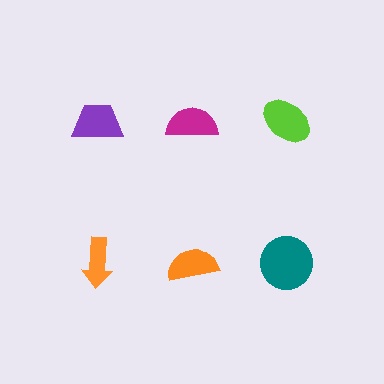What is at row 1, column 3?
A lime ellipse.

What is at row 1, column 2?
A magenta semicircle.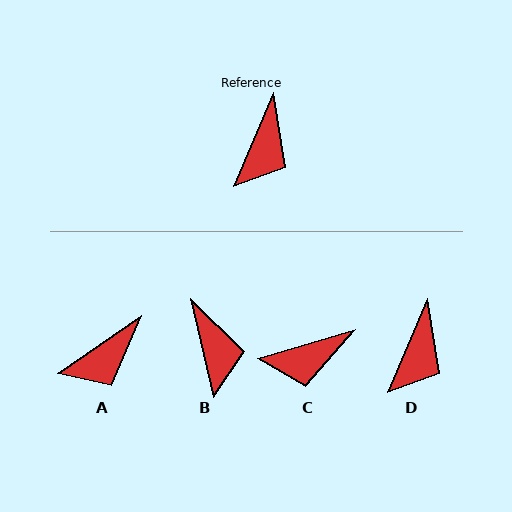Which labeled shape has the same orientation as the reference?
D.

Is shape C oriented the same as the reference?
No, it is off by about 50 degrees.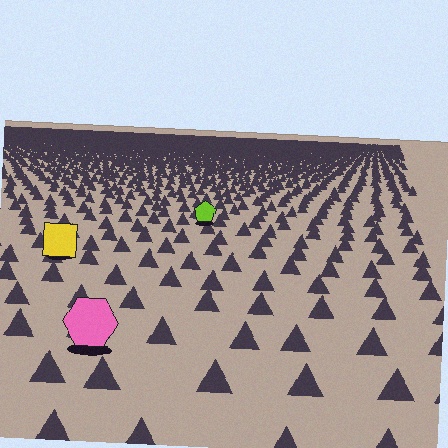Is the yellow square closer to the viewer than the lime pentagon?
Yes. The yellow square is closer — you can tell from the texture gradient: the ground texture is coarser near it.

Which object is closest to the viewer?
The pink hexagon is closest. The texture marks near it are larger and more spread out.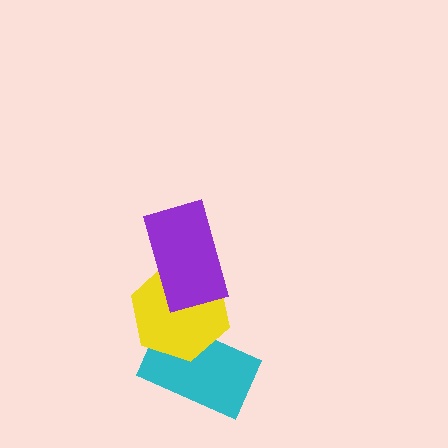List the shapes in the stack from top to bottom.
From top to bottom: the purple rectangle, the yellow hexagon, the cyan rectangle.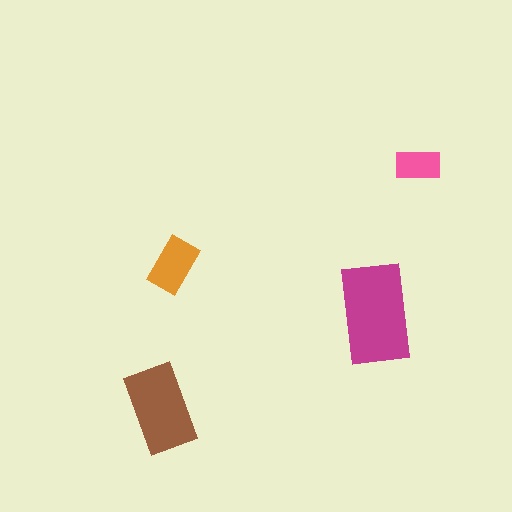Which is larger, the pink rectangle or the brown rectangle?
The brown one.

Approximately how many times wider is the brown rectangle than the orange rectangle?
About 1.5 times wider.